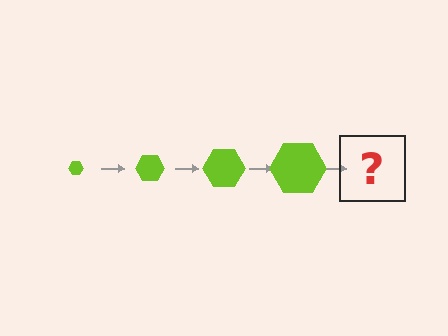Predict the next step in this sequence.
The next step is a lime hexagon, larger than the previous one.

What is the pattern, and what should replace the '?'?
The pattern is that the hexagon gets progressively larger each step. The '?' should be a lime hexagon, larger than the previous one.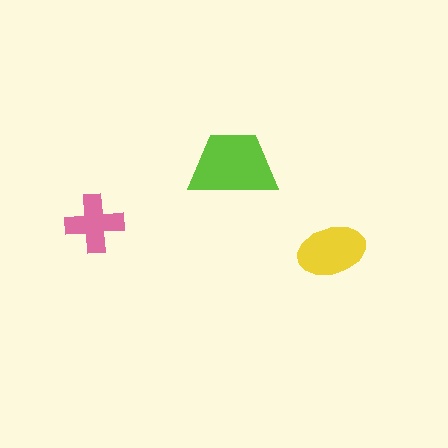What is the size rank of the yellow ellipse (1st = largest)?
2nd.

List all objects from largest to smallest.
The lime trapezoid, the yellow ellipse, the pink cross.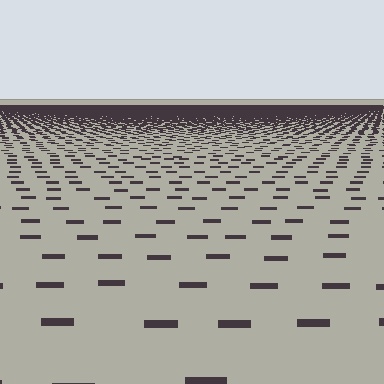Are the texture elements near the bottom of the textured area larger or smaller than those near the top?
Larger. Near the bottom, elements are closer to the viewer and appear at a bigger on-screen size.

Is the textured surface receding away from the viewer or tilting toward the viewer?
The surface is receding away from the viewer. Texture elements get smaller and denser toward the top.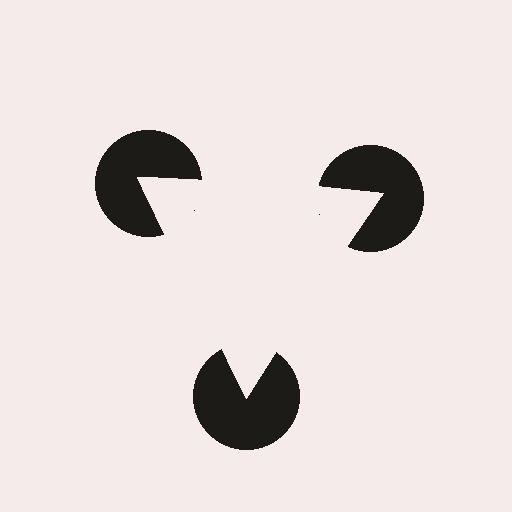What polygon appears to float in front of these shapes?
An illusory triangle — its edges are inferred from the aligned wedge cuts in the pac-man discs, not physically drawn.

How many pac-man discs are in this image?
There are 3 — one at each vertex of the illusory triangle.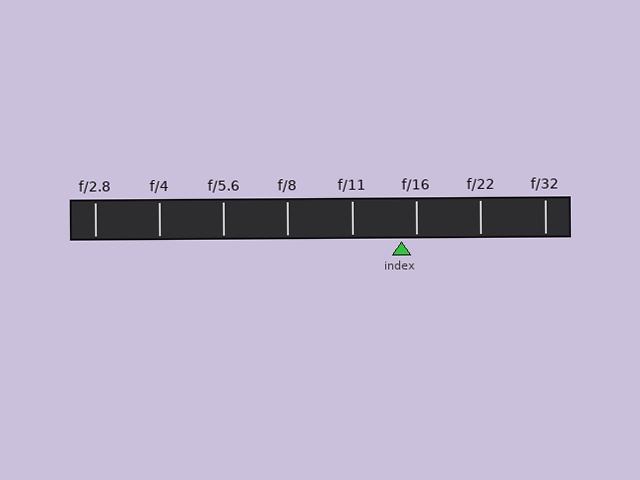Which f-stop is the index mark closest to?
The index mark is closest to f/16.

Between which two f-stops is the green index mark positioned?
The index mark is between f/11 and f/16.